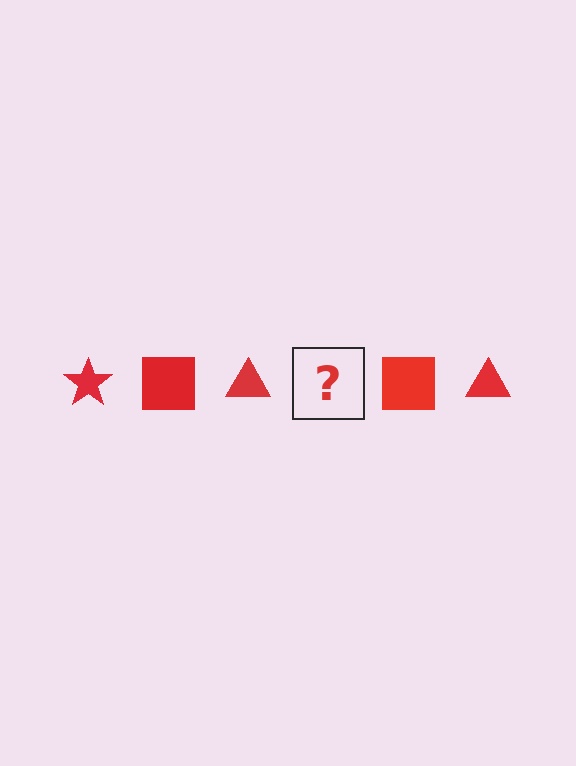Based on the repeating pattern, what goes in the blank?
The blank should be a red star.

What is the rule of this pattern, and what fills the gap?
The rule is that the pattern cycles through star, square, triangle shapes in red. The gap should be filled with a red star.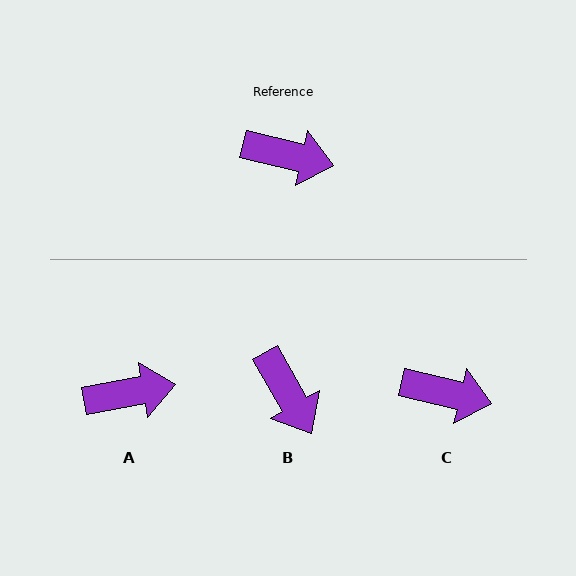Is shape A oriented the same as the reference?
No, it is off by about 23 degrees.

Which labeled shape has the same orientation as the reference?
C.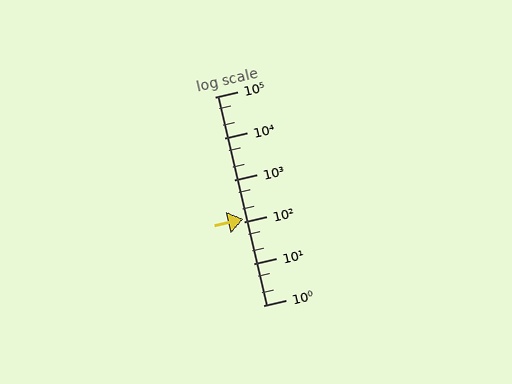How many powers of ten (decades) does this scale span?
The scale spans 5 decades, from 1 to 100000.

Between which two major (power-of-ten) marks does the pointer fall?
The pointer is between 100 and 1000.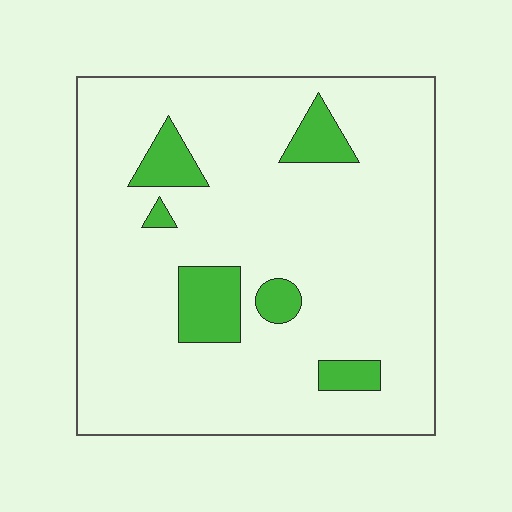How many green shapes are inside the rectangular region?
6.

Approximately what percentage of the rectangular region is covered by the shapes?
Approximately 10%.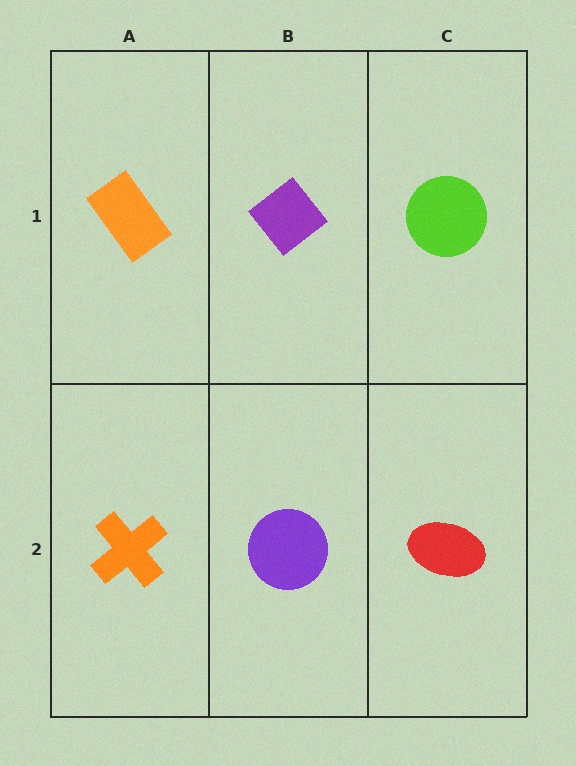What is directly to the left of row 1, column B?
An orange rectangle.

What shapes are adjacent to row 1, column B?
A purple circle (row 2, column B), an orange rectangle (row 1, column A), a lime circle (row 1, column C).